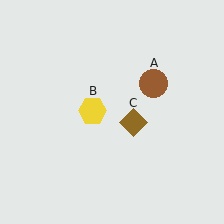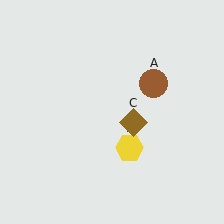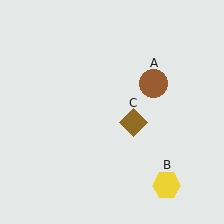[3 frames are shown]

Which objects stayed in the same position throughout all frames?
Brown circle (object A) and brown diamond (object C) remained stationary.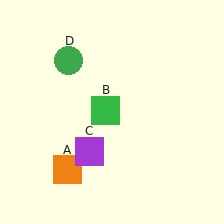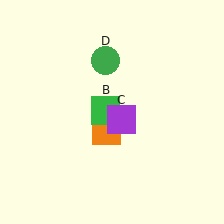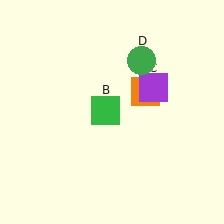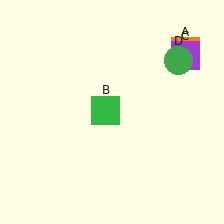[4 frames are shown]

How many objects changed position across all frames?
3 objects changed position: orange square (object A), purple square (object C), green circle (object D).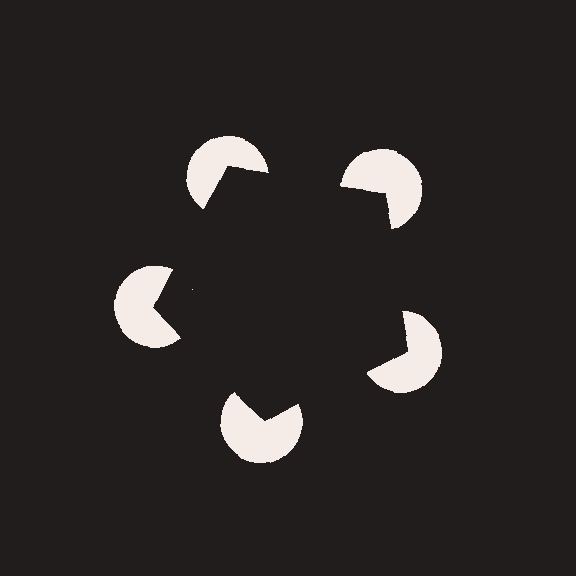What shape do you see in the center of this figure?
An illusory pentagon — its edges are inferred from the aligned wedge cuts in the pac-man discs, not physically drawn.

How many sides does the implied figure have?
5 sides.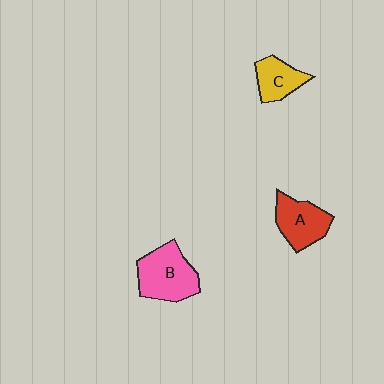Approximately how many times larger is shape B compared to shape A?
Approximately 1.3 times.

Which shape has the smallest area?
Shape C (yellow).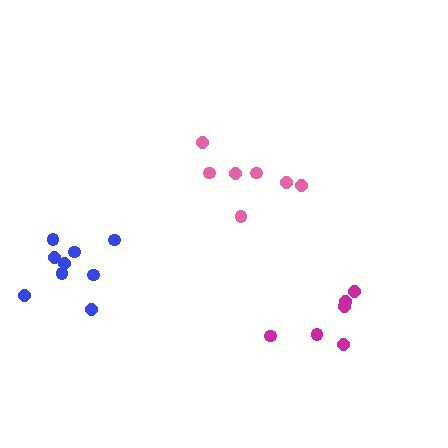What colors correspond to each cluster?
The clusters are colored: blue, pink, magenta.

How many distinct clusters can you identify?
There are 3 distinct clusters.